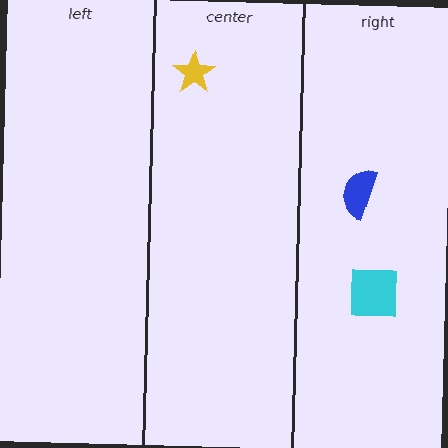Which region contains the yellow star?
The center region.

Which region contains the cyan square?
The right region.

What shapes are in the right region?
The blue semicircle, the cyan square.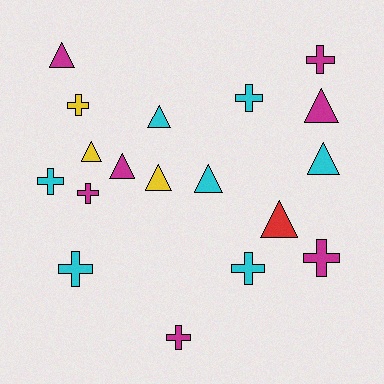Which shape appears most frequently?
Triangle, with 9 objects.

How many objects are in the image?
There are 18 objects.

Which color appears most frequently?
Magenta, with 7 objects.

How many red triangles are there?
There is 1 red triangle.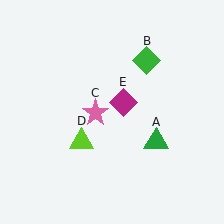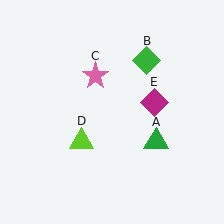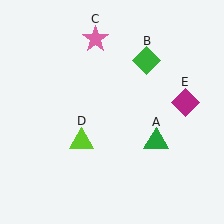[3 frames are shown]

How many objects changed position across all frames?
2 objects changed position: pink star (object C), magenta diamond (object E).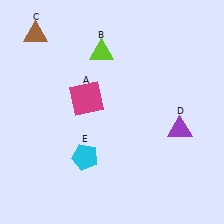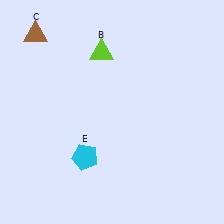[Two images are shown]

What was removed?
The purple triangle (D), the magenta square (A) were removed in Image 2.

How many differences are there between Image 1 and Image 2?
There are 2 differences between the two images.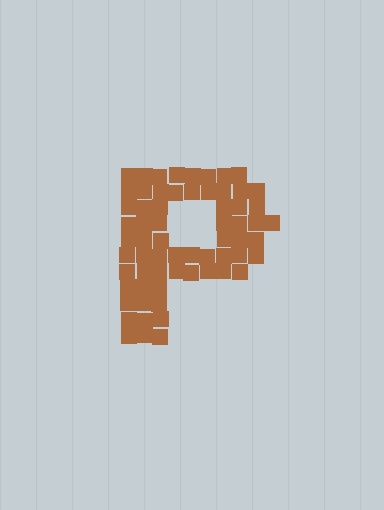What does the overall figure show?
The overall figure shows the letter P.